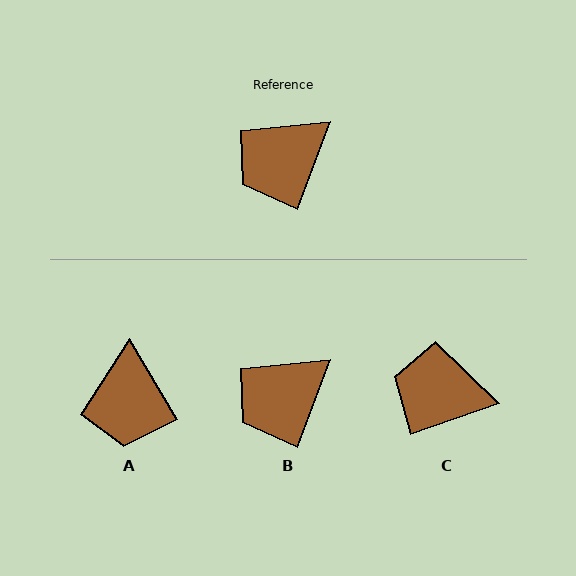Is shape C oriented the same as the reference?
No, it is off by about 50 degrees.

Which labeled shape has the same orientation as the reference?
B.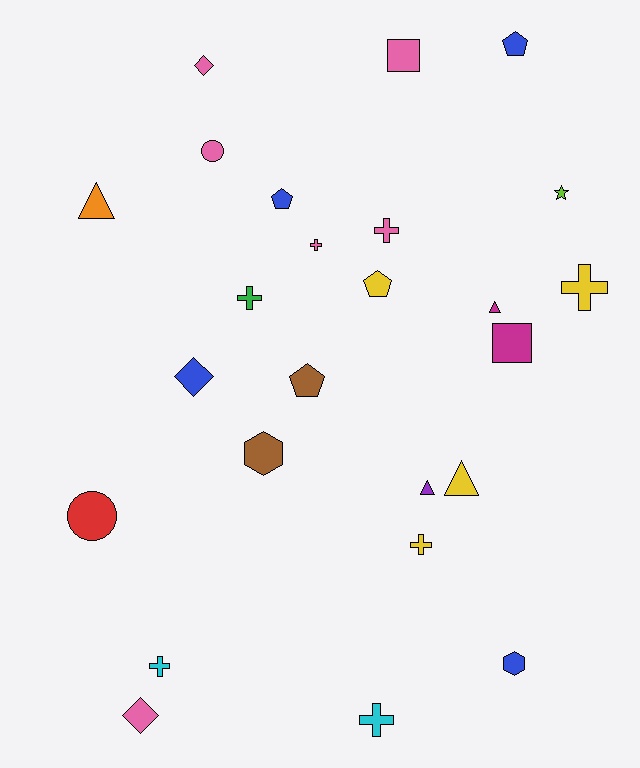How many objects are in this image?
There are 25 objects.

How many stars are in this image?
There is 1 star.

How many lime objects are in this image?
There is 1 lime object.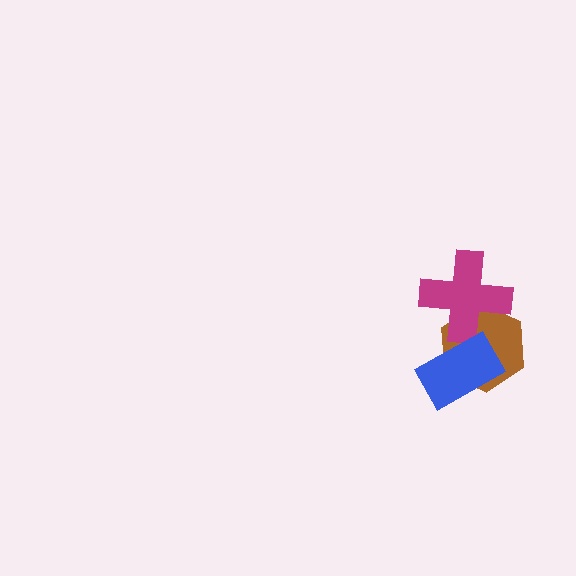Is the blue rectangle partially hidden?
No, no other shape covers it.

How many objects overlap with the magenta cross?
2 objects overlap with the magenta cross.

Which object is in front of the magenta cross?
The blue rectangle is in front of the magenta cross.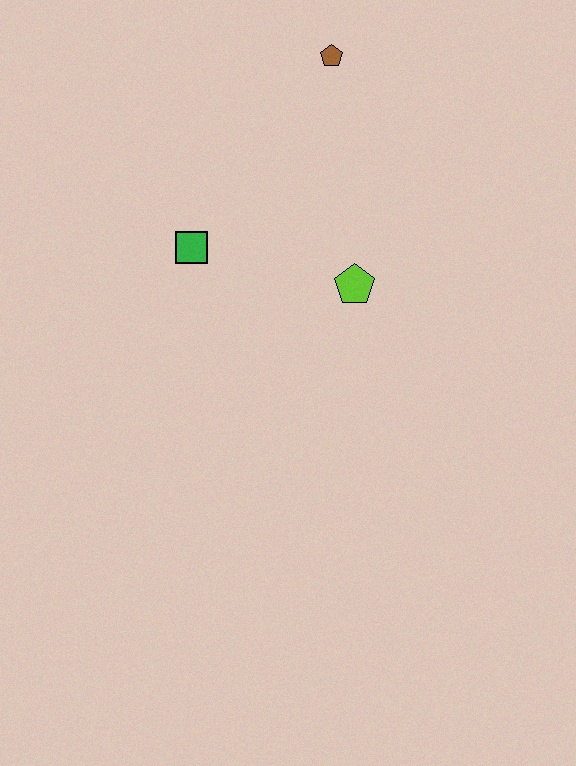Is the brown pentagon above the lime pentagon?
Yes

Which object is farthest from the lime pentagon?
The brown pentagon is farthest from the lime pentagon.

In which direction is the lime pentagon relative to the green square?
The lime pentagon is to the right of the green square.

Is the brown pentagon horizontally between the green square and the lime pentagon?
Yes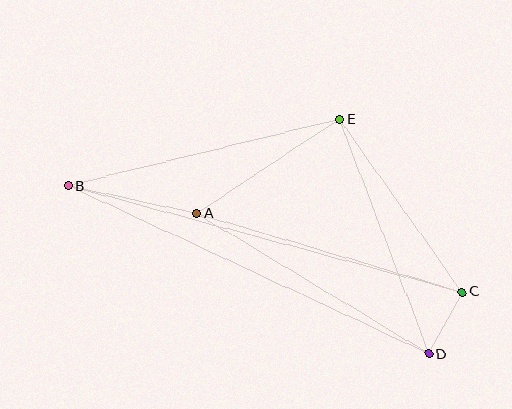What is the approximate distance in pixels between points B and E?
The distance between B and E is approximately 279 pixels.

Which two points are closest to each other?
Points C and D are closest to each other.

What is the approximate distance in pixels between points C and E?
The distance between C and E is approximately 212 pixels.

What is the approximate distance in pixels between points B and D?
The distance between B and D is approximately 398 pixels.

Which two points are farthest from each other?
Points B and C are farthest from each other.